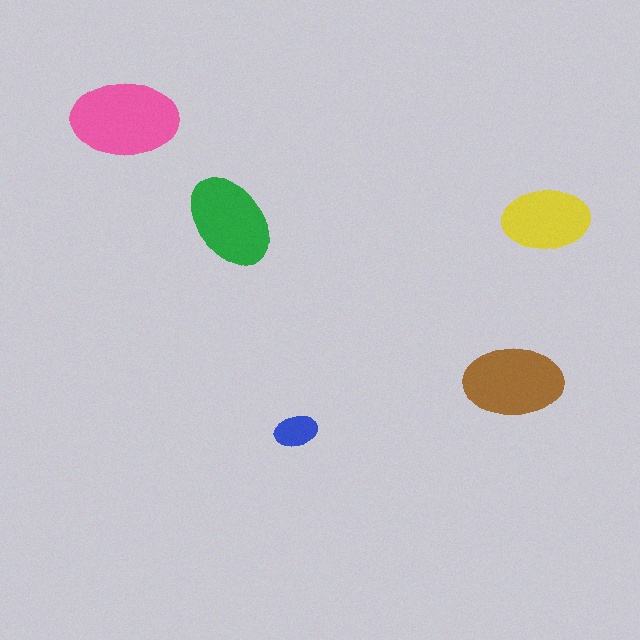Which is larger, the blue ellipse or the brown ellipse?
The brown one.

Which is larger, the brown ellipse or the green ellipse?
The brown one.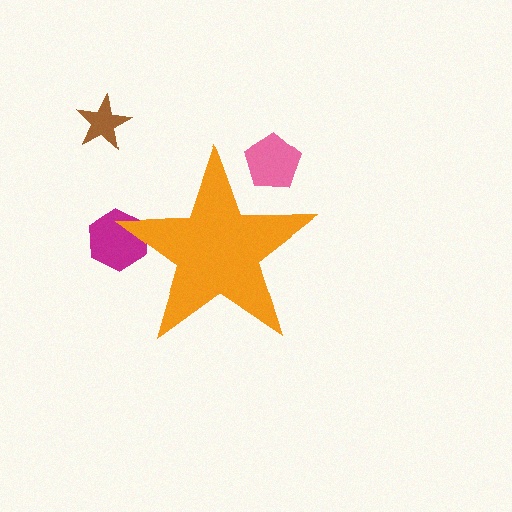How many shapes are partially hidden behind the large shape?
2 shapes are partially hidden.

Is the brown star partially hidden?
No, the brown star is fully visible.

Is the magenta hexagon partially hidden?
Yes, the magenta hexagon is partially hidden behind the orange star.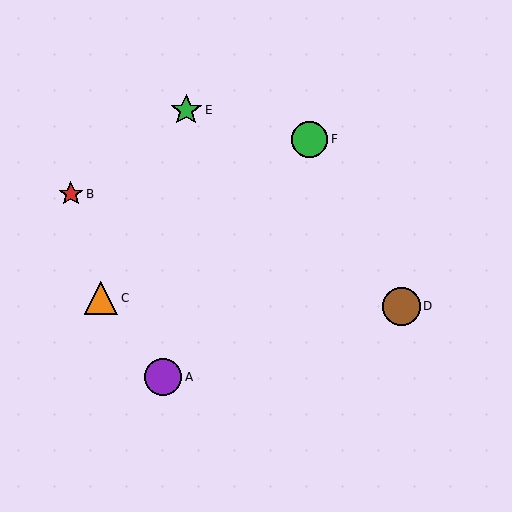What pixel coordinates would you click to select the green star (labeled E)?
Click at (186, 110) to select the green star E.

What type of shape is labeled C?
Shape C is an orange triangle.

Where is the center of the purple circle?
The center of the purple circle is at (163, 377).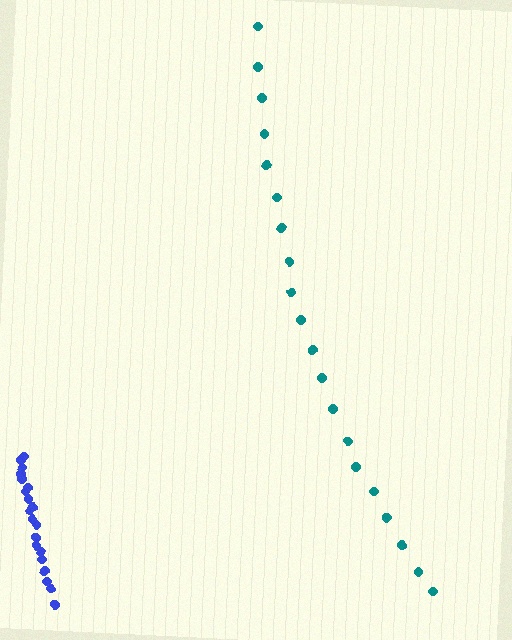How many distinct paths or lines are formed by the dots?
There are 2 distinct paths.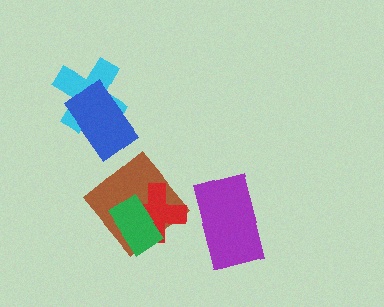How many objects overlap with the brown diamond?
2 objects overlap with the brown diamond.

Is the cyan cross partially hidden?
Yes, it is partially covered by another shape.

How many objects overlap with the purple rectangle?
0 objects overlap with the purple rectangle.